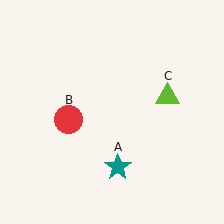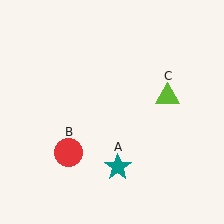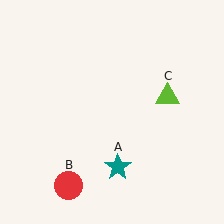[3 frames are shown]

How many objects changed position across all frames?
1 object changed position: red circle (object B).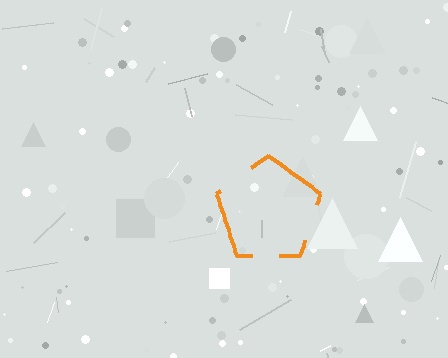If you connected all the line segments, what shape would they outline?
They would outline a pentagon.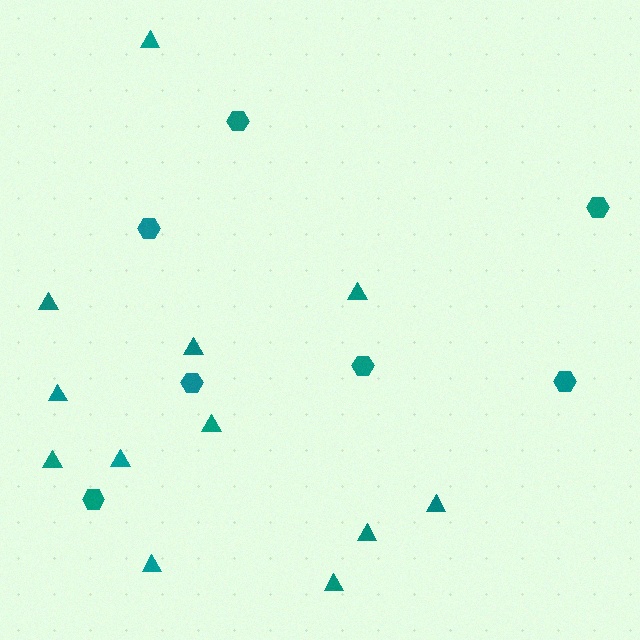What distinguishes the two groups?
There are 2 groups: one group of triangles (12) and one group of hexagons (7).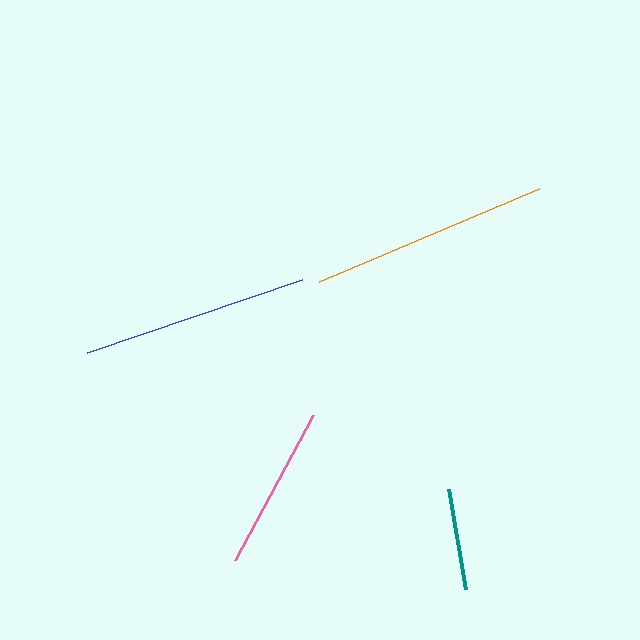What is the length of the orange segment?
The orange segment is approximately 239 pixels long.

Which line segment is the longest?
The orange line is the longest at approximately 239 pixels.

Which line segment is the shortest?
The teal line is the shortest at approximately 101 pixels.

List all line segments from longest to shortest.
From longest to shortest: orange, blue, pink, teal.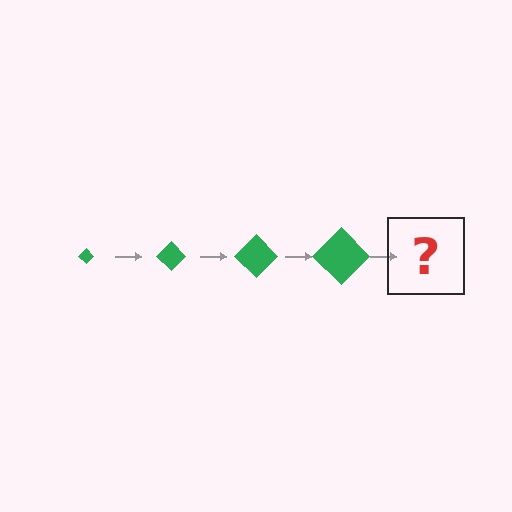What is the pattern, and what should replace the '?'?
The pattern is that the diamond gets progressively larger each step. The '?' should be a green diamond, larger than the previous one.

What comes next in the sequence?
The next element should be a green diamond, larger than the previous one.